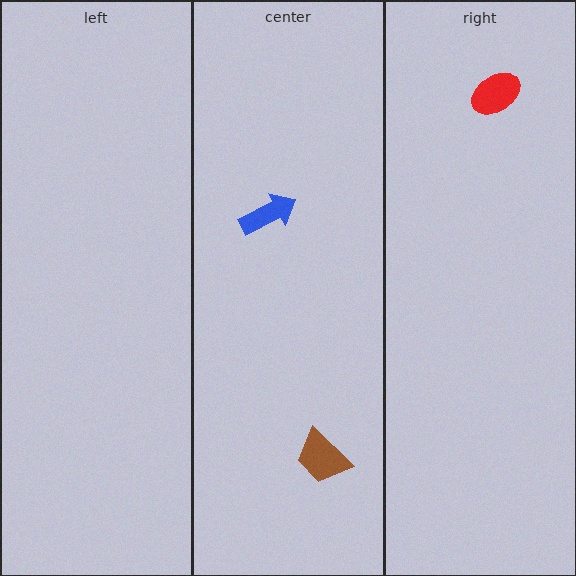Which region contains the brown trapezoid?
The center region.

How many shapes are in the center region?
2.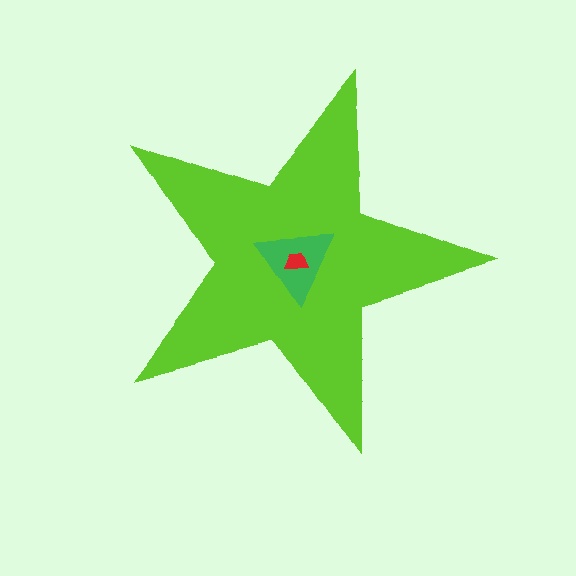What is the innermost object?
The red trapezoid.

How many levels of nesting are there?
3.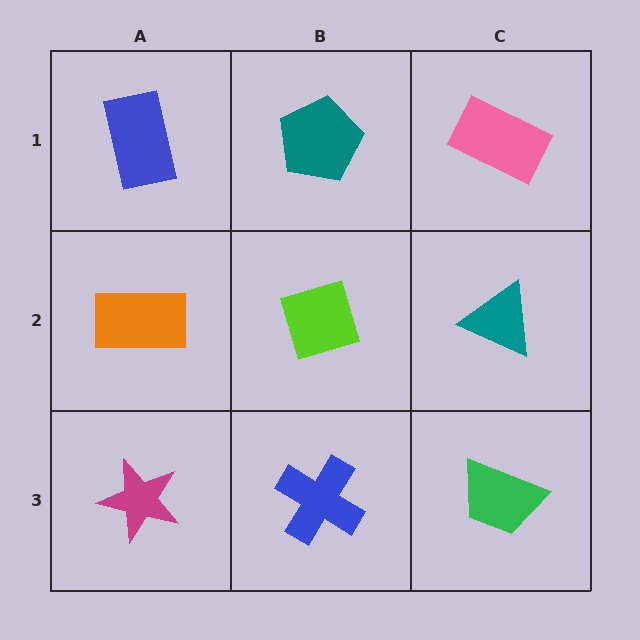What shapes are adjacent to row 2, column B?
A teal pentagon (row 1, column B), a blue cross (row 3, column B), an orange rectangle (row 2, column A), a teal triangle (row 2, column C).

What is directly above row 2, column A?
A blue rectangle.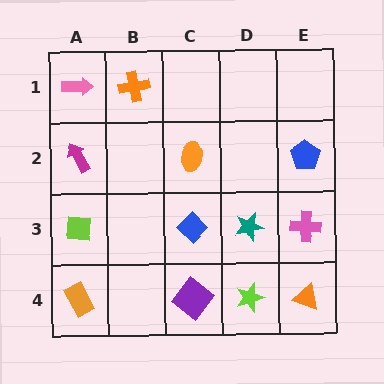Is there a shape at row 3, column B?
No, that cell is empty.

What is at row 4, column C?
A purple diamond.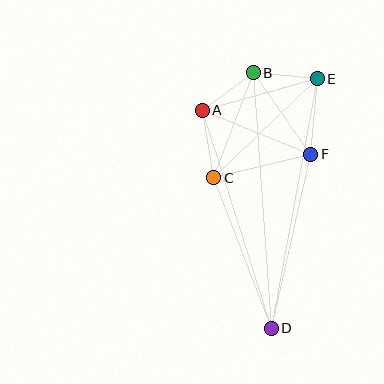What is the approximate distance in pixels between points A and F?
The distance between A and F is approximately 117 pixels.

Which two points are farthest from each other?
Points B and D are farthest from each other.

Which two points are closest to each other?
Points A and B are closest to each other.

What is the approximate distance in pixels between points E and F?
The distance between E and F is approximately 76 pixels.